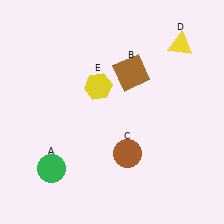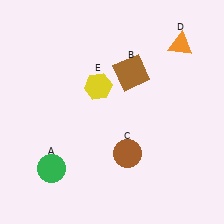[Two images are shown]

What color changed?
The triangle (D) changed from yellow in Image 1 to orange in Image 2.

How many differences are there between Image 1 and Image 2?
There is 1 difference between the two images.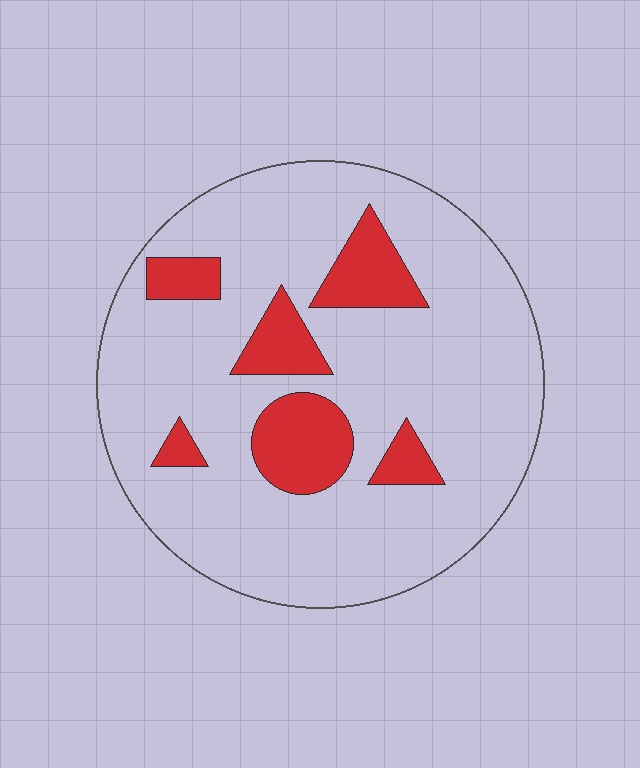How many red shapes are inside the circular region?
6.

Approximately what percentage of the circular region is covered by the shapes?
Approximately 15%.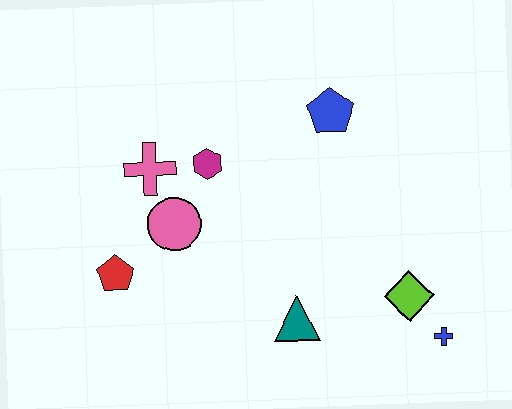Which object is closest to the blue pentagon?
The magenta hexagon is closest to the blue pentagon.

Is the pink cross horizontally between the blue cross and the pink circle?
No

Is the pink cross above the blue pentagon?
No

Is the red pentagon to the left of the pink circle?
Yes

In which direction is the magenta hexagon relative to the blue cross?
The magenta hexagon is to the left of the blue cross.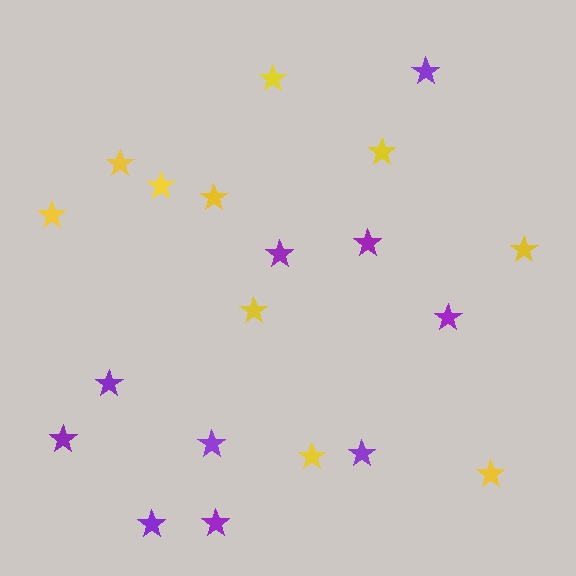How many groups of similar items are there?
There are 2 groups: one group of purple stars (10) and one group of yellow stars (10).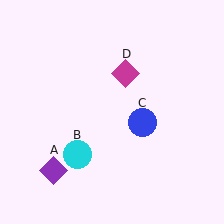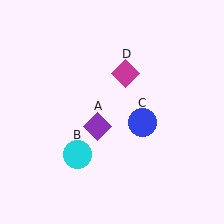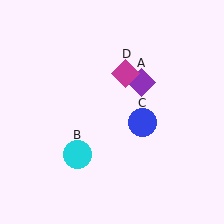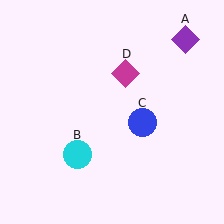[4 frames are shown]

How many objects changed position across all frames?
1 object changed position: purple diamond (object A).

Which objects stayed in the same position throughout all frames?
Cyan circle (object B) and blue circle (object C) and magenta diamond (object D) remained stationary.